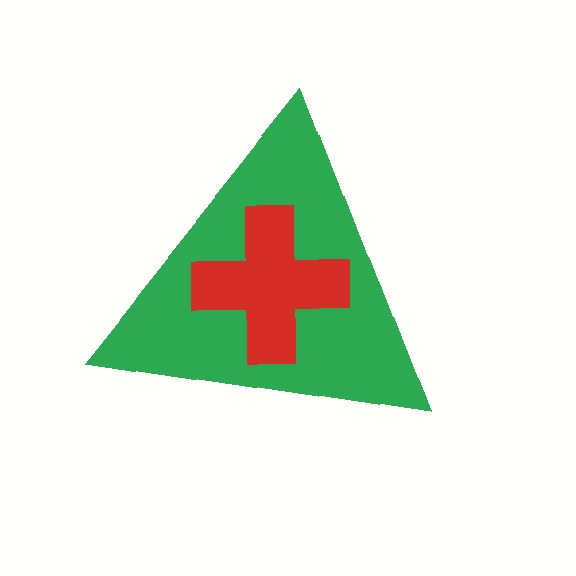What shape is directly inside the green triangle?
The red cross.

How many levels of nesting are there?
2.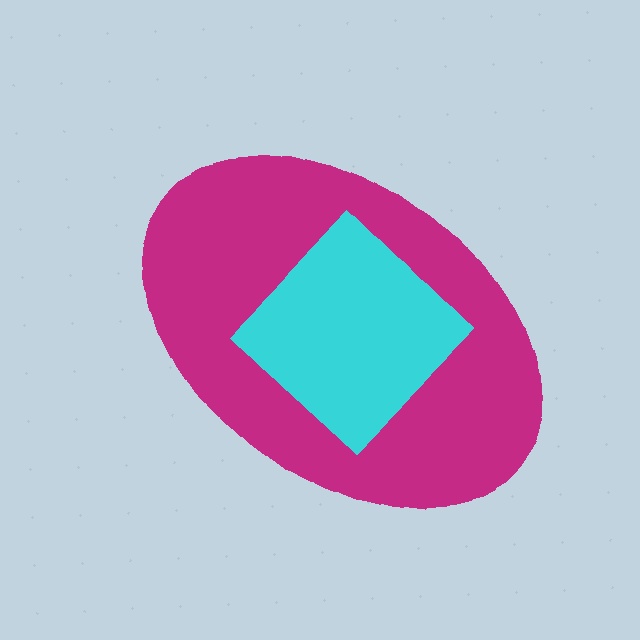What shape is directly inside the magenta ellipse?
The cyan diamond.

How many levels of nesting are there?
2.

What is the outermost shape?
The magenta ellipse.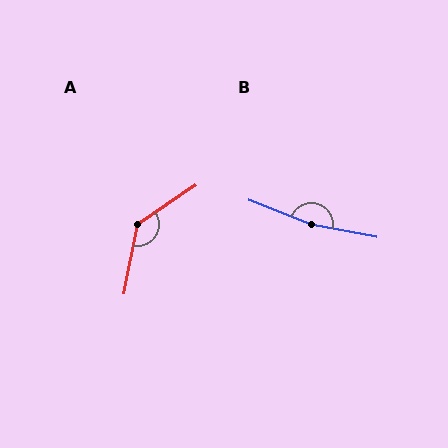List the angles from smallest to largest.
A (135°), B (169°).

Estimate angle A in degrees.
Approximately 135 degrees.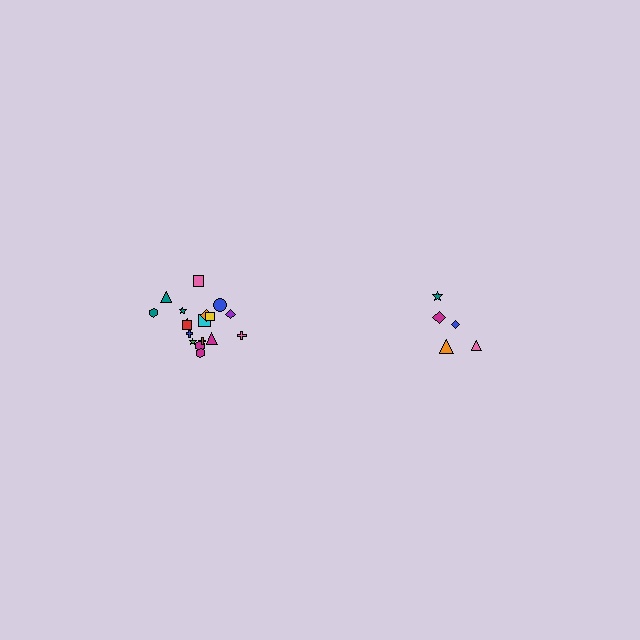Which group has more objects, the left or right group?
The left group.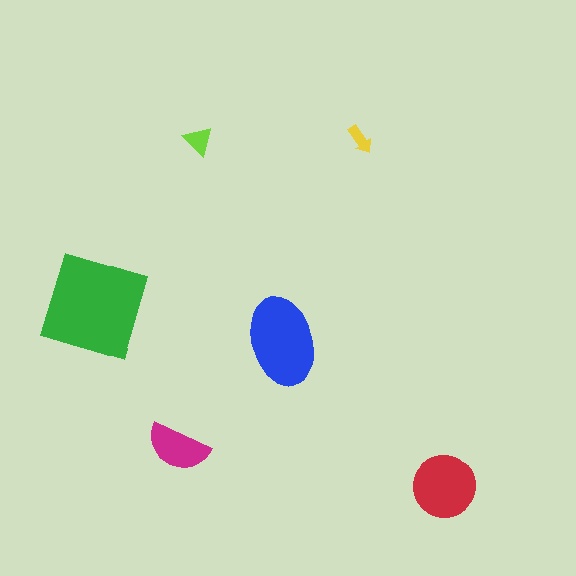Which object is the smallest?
The yellow arrow.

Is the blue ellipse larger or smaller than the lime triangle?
Larger.